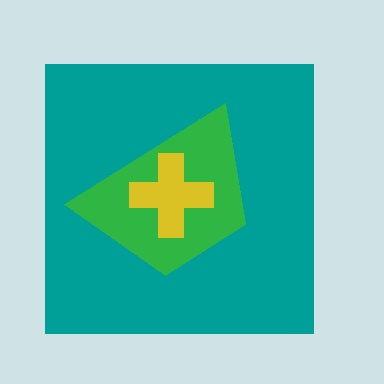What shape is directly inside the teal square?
The green trapezoid.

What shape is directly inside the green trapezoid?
The yellow cross.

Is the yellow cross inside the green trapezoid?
Yes.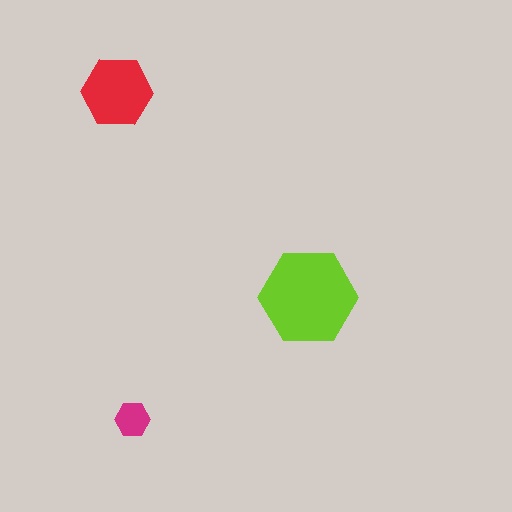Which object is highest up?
The red hexagon is topmost.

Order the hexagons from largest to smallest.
the lime one, the red one, the magenta one.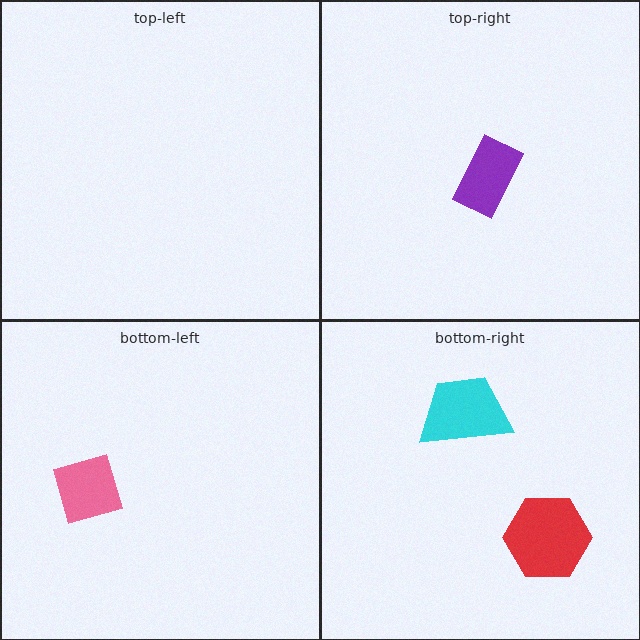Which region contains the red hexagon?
The bottom-right region.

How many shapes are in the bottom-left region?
1.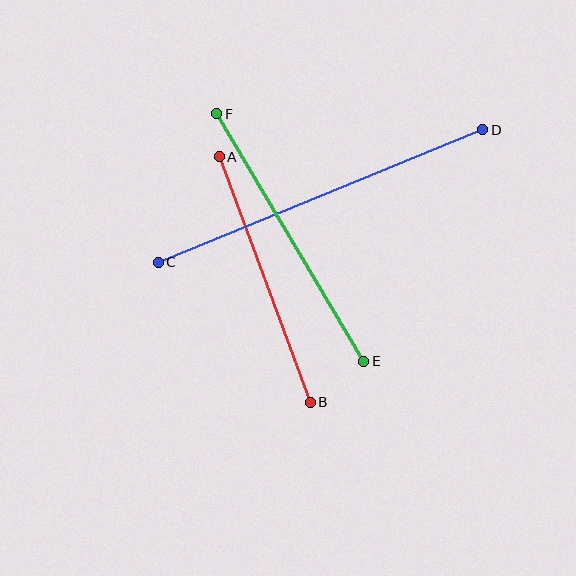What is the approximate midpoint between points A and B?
The midpoint is at approximately (265, 279) pixels.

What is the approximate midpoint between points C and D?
The midpoint is at approximately (321, 196) pixels.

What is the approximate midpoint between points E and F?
The midpoint is at approximately (290, 238) pixels.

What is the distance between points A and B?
The distance is approximately 262 pixels.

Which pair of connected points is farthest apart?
Points C and D are farthest apart.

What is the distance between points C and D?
The distance is approximately 351 pixels.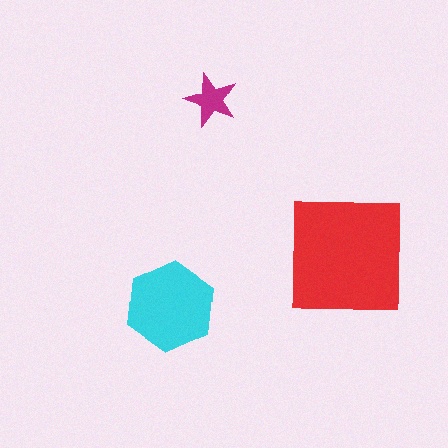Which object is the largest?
The red square.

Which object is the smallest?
The magenta star.